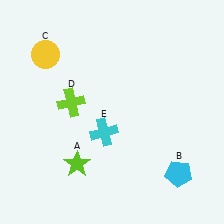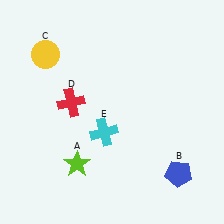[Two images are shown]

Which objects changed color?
B changed from cyan to blue. D changed from lime to red.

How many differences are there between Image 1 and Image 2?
There are 2 differences between the two images.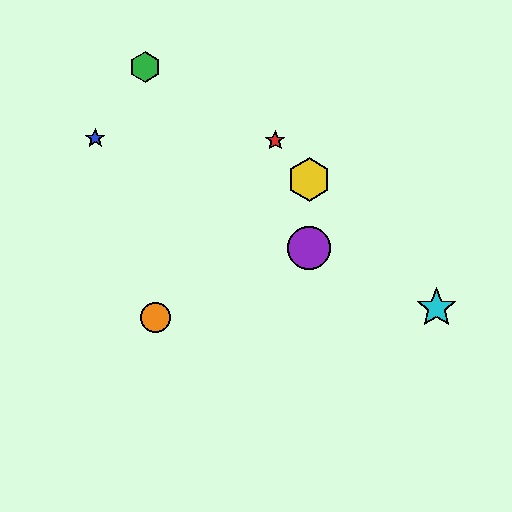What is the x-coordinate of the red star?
The red star is at x≈275.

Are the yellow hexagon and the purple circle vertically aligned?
Yes, both are at x≈309.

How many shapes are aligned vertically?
2 shapes (the yellow hexagon, the purple circle) are aligned vertically.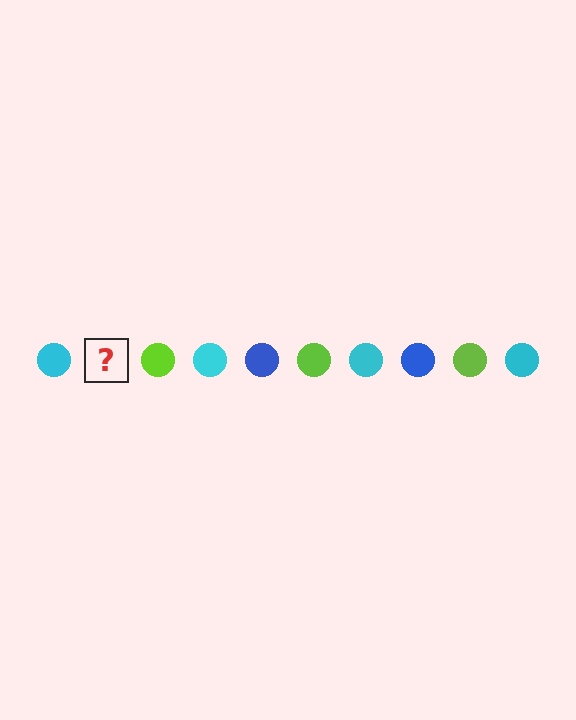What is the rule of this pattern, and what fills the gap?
The rule is that the pattern cycles through cyan, blue, lime circles. The gap should be filled with a blue circle.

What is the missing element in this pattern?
The missing element is a blue circle.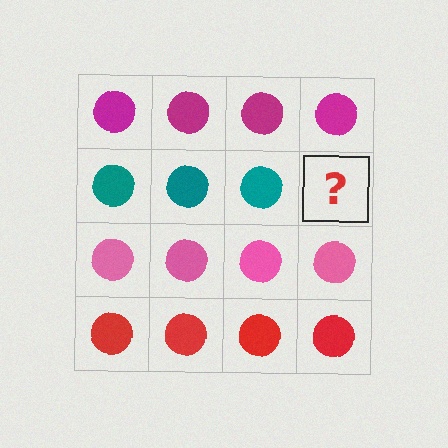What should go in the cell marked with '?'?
The missing cell should contain a teal circle.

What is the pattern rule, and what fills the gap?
The rule is that each row has a consistent color. The gap should be filled with a teal circle.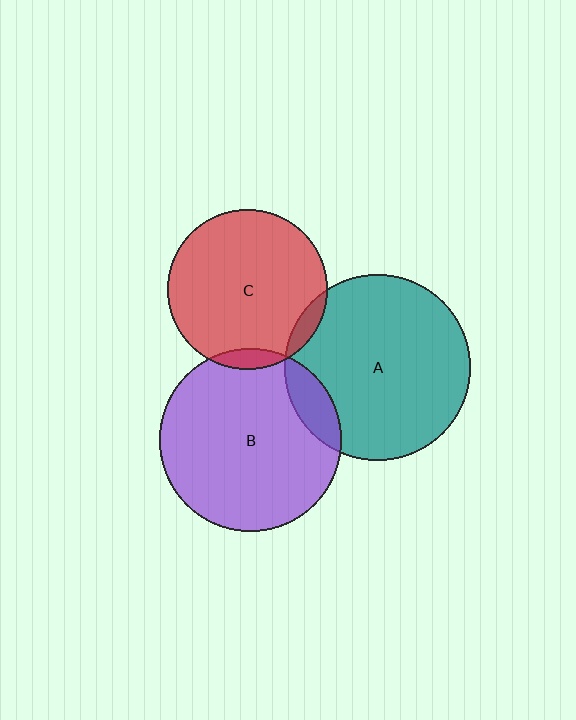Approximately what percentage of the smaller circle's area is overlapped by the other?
Approximately 5%.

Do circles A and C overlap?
Yes.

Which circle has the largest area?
Circle A (teal).